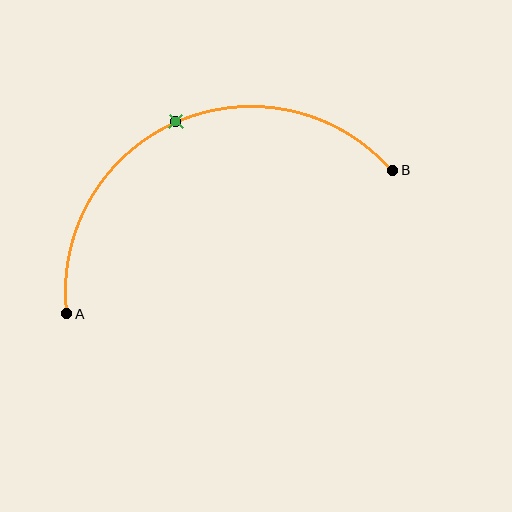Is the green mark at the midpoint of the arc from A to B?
Yes. The green mark lies on the arc at equal arc-length from both A and B — it is the arc midpoint.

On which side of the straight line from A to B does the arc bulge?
The arc bulges above the straight line connecting A and B.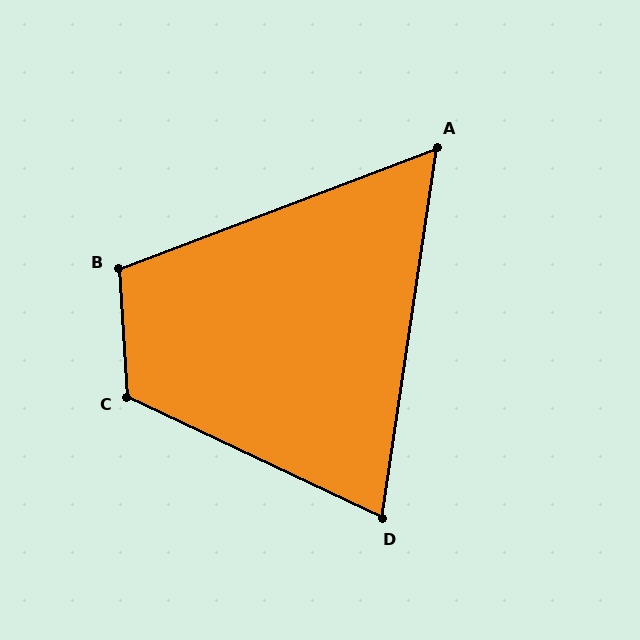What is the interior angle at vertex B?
Approximately 107 degrees (obtuse).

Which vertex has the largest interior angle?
C, at approximately 119 degrees.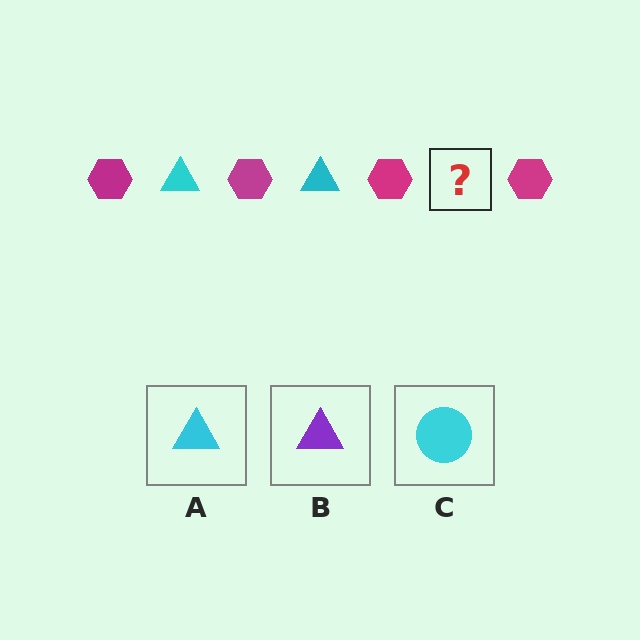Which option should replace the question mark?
Option A.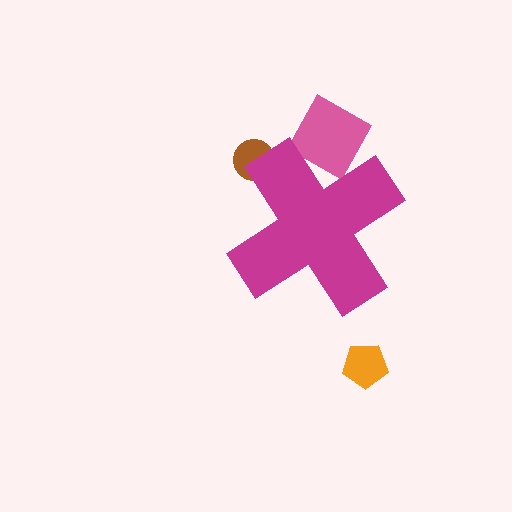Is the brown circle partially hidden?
Yes, the brown circle is partially hidden behind the magenta cross.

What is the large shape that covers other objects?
A magenta cross.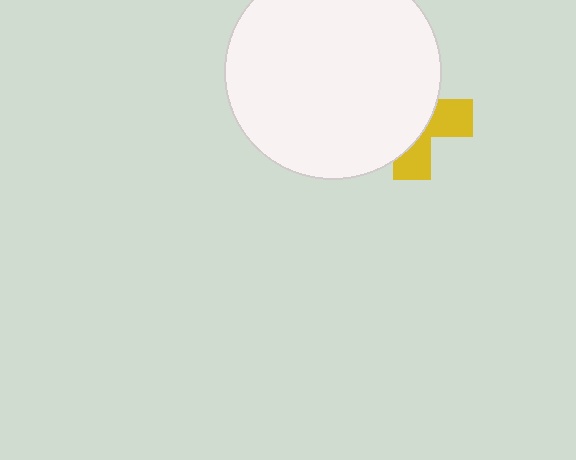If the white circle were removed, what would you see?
You would see the complete yellow cross.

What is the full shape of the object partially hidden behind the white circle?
The partially hidden object is a yellow cross.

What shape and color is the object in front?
The object in front is a white circle.